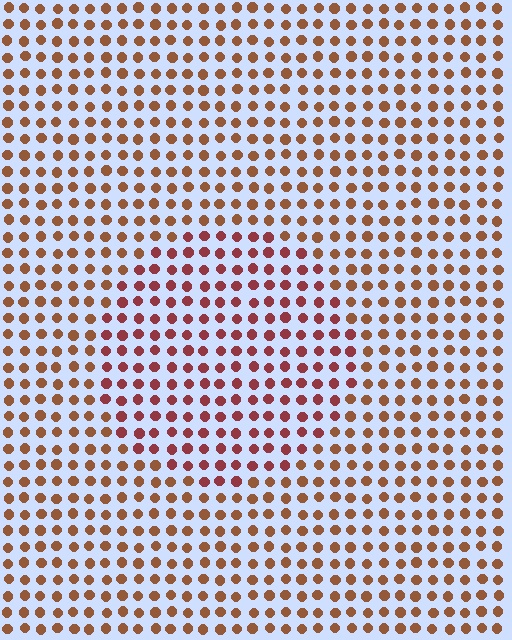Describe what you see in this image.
The image is filled with small brown elements in a uniform arrangement. A circle-shaped region is visible where the elements are tinted to a slightly different hue, forming a subtle color boundary.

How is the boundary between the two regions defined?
The boundary is defined purely by a slight shift in hue (about 28 degrees). Spacing, size, and orientation are identical on both sides.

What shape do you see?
I see a circle.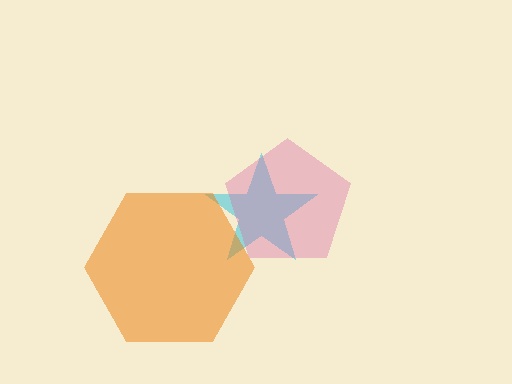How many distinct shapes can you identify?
There are 3 distinct shapes: a cyan star, an orange hexagon, a pink pentagon.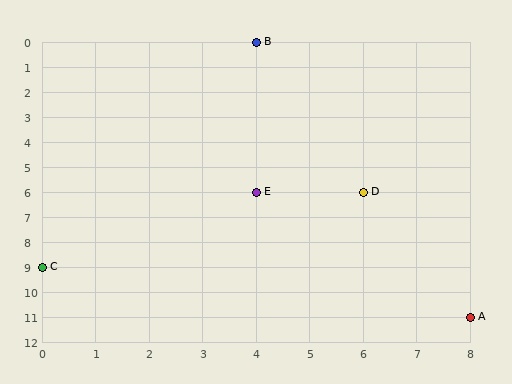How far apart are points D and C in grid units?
Points D and C are 6 columns and 3 rows apart (about 6.7 grid units diagonally).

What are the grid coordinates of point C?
Point C is at grid coordinates (0, 9).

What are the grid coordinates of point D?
Point D is at grid coordinates (6, 6).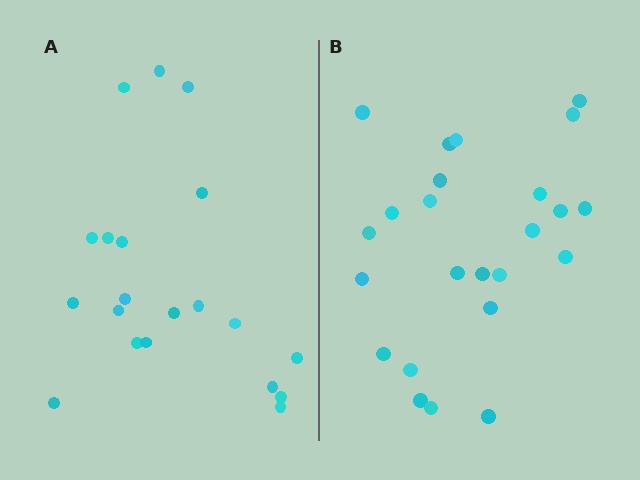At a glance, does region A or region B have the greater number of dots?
Region B (the right region) has more dots.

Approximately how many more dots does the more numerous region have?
Region B has about 4 more dots than region A.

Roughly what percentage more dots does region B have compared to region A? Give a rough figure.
About 20% more.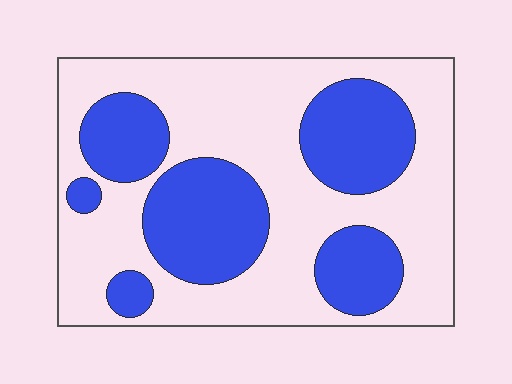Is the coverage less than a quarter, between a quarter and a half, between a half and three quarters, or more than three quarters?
Between a quarter and a half.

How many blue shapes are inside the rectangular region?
6.